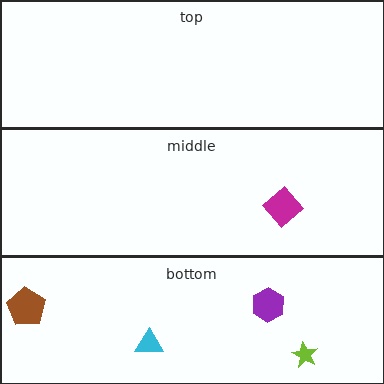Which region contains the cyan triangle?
The bottom region.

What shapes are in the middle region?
The magenta diamond.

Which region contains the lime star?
The bottom region.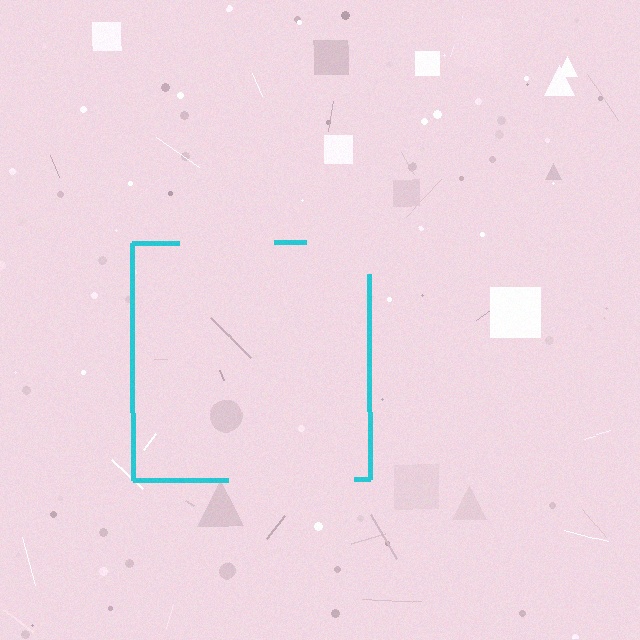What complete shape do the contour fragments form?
The contour fragments form a square.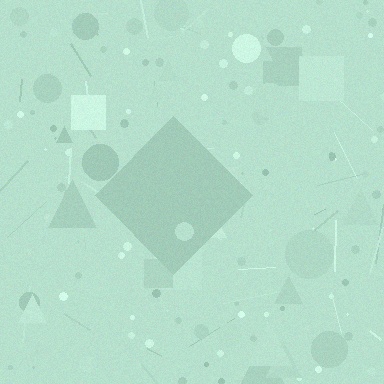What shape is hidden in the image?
A diamond is hidden in the image.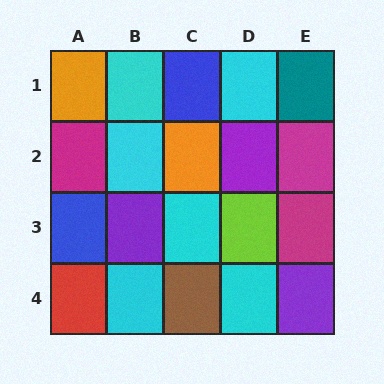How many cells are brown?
1 cell is brown.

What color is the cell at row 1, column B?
Cyan.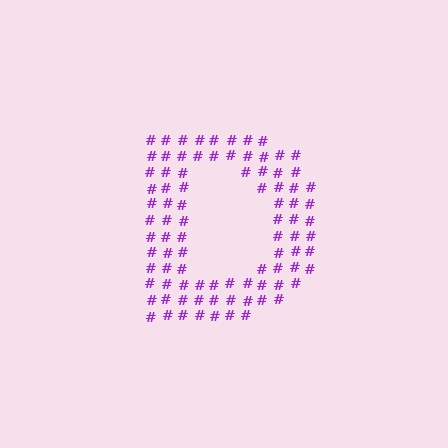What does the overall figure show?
The overall figure shows the letter D.